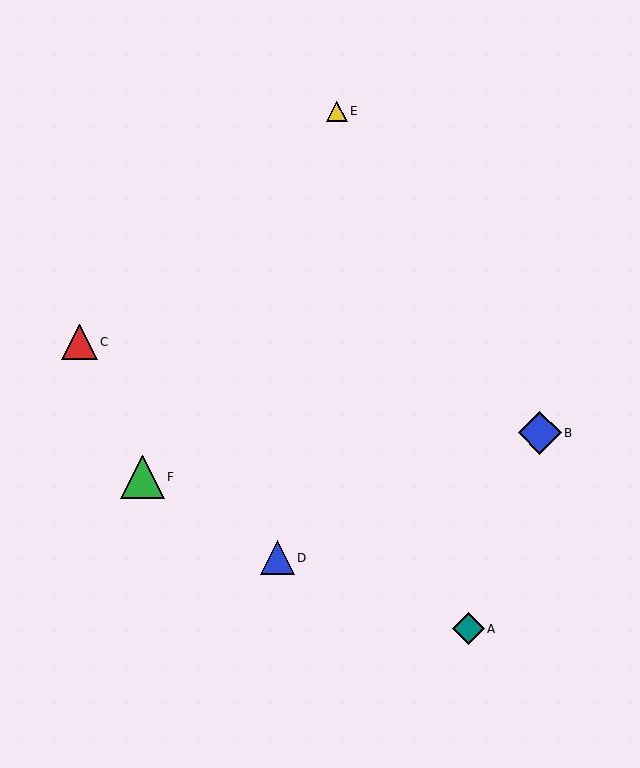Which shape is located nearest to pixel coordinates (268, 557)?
The blue triangle (labeled D) at (277, 558) is nearest to that location.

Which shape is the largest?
The green triangle (labeled F) is the largest.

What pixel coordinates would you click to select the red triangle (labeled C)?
Click at (80, 342) to select the red triangle C.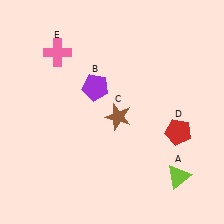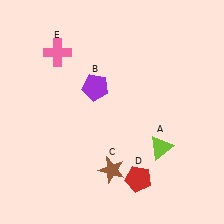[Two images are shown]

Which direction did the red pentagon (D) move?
The red pentagon (D) moved down.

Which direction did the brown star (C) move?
The brown star (C) moved down.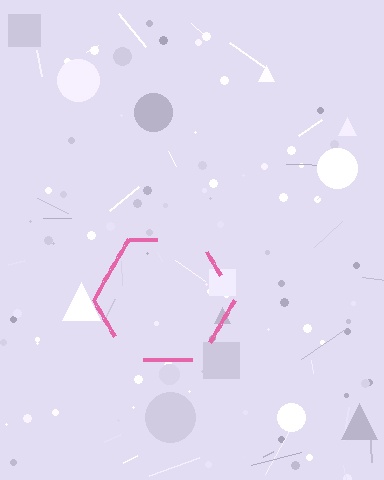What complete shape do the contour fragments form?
The contour fragments form a hexagon.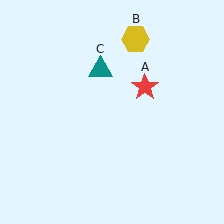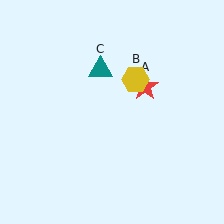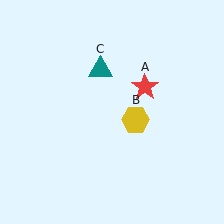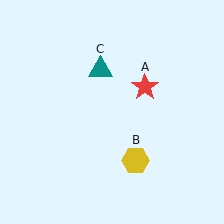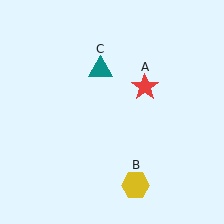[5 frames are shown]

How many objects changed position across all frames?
1 object changed position: yellow hexagon (object B).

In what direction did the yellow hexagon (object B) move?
The yellow hexagon (object B) moved down.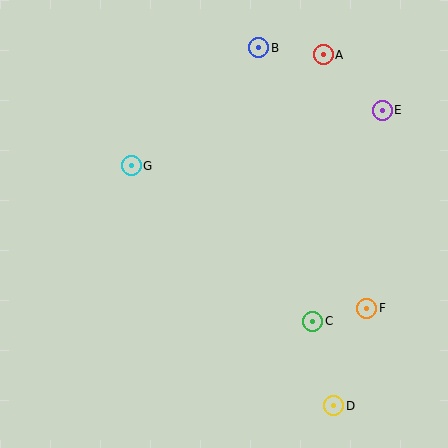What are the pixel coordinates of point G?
Point G is at (131, 166).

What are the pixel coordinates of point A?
Point A is at (323, 55).